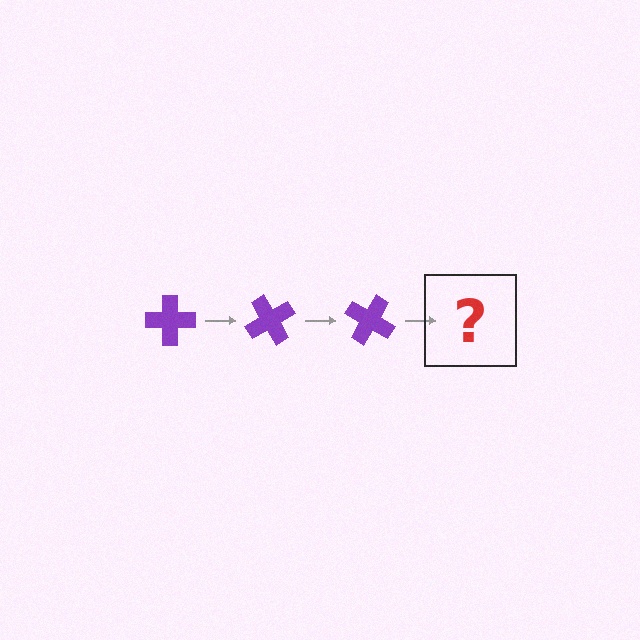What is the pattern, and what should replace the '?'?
The pattern is that the cross rotates 60 degrees each step. The '?' should be a purple cross rotated 180 degrees.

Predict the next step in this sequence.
The next step is a purple cross rotated 180 degrees.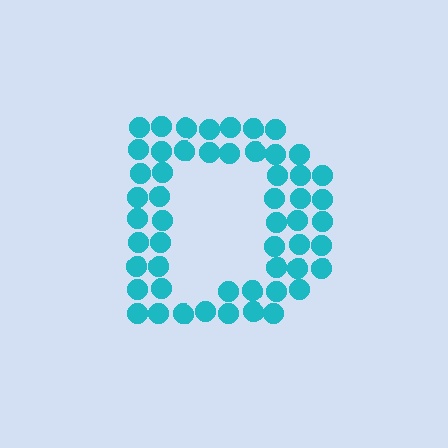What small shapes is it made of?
It is made of small circles.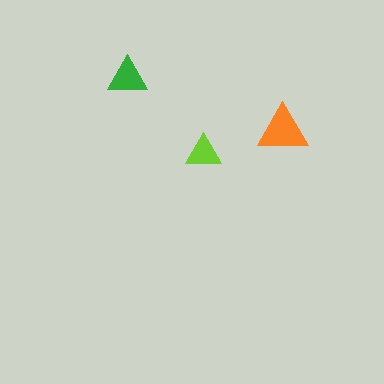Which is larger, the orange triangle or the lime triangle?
The orange one.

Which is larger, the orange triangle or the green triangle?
The orange one.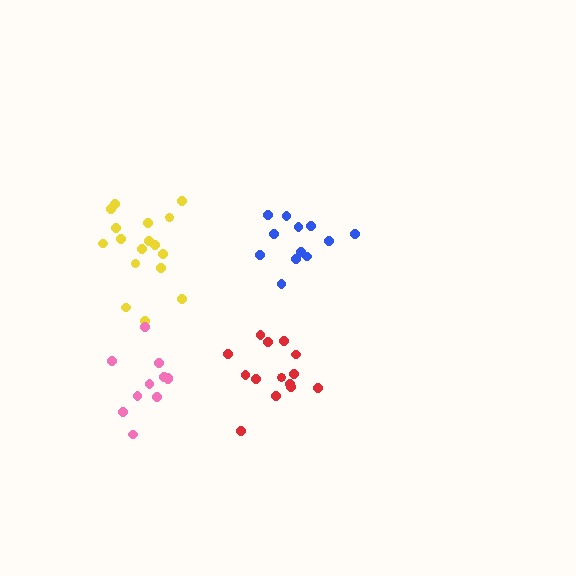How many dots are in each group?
Group 1: 17 dots, Group 2: 12 dots, Group 3: 11 dots, Group 4: 14 dots (54 total).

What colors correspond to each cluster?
The clusters are colored: yellow, blue, pink, red.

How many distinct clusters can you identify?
There are 4 distinct clusters.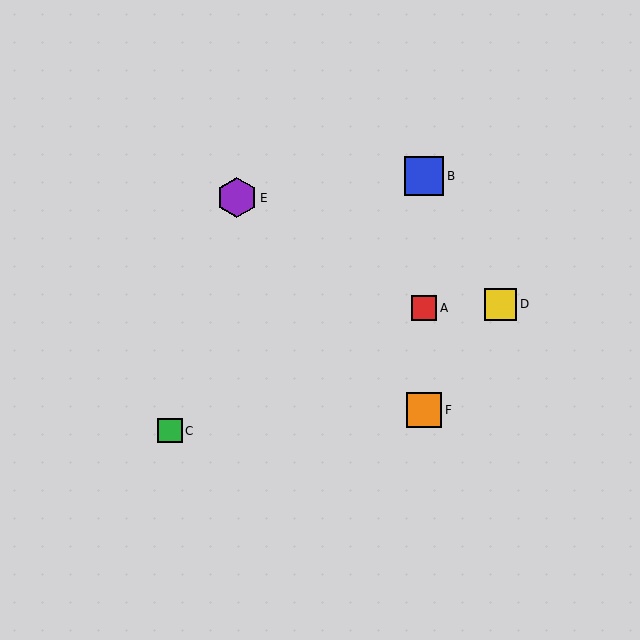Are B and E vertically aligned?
No, B is at x≈424 and E is at x≈237.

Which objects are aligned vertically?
Objects A, B, F are aligned vertically.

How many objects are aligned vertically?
3 objects (A, B, F) are aligned vertically.